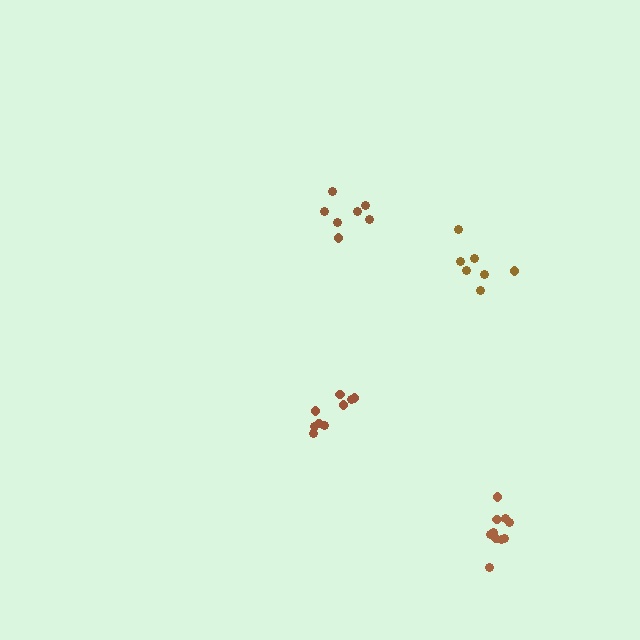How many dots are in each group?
Group 1: 7 dots, Group 2: 10 dots, Group 3: 7 dots, Group 4: 9 dots (33 total).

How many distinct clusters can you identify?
There are 4 distinct clusters.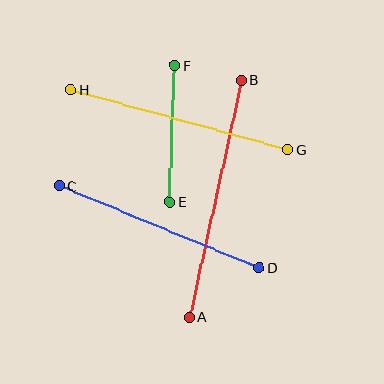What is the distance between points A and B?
The distance is approximately 242 pixels.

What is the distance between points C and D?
The distance is approximately 216 pixels.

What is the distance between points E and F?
The distance is approximately 137 pixels.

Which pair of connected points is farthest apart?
Points A and B are farthest apart.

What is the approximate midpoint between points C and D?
The midpoint is at approximately (159, 227) pixels.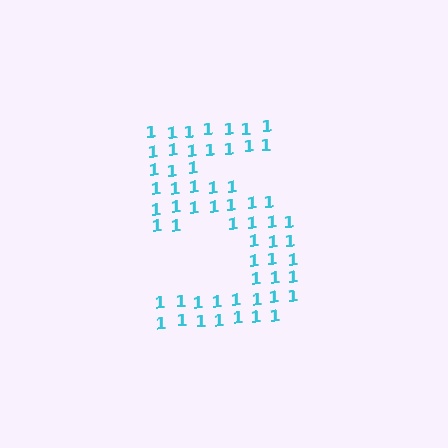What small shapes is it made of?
It is made of small digit 1's.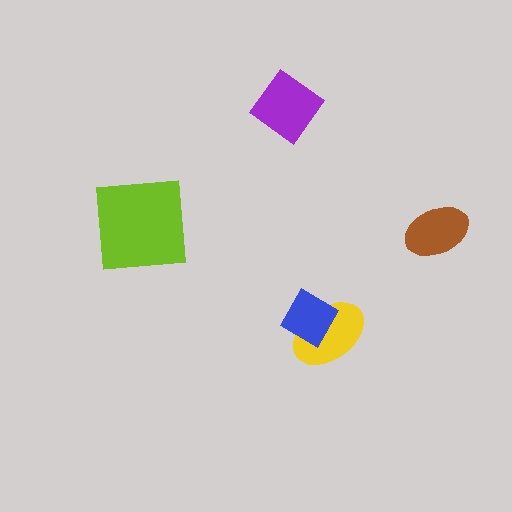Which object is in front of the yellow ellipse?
The blue diamond is in front of the yellow ellipse.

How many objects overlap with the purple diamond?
0 objects overlap with the purple diamond.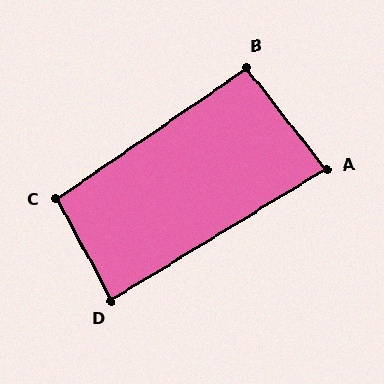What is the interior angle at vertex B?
Approximately 94 degrees (approximately right).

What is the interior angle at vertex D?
Approximately 86 degrees (approximately right).